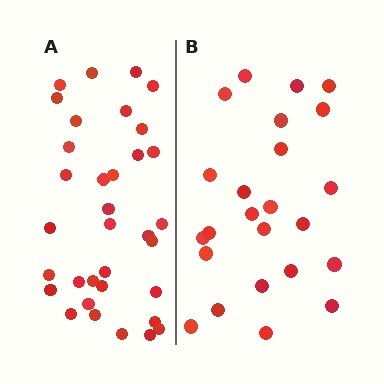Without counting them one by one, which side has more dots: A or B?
Region A (the left region) has more dots.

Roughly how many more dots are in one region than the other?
Region A has roughly 10 or so more dots than region B.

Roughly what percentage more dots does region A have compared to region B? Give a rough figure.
About 40% more.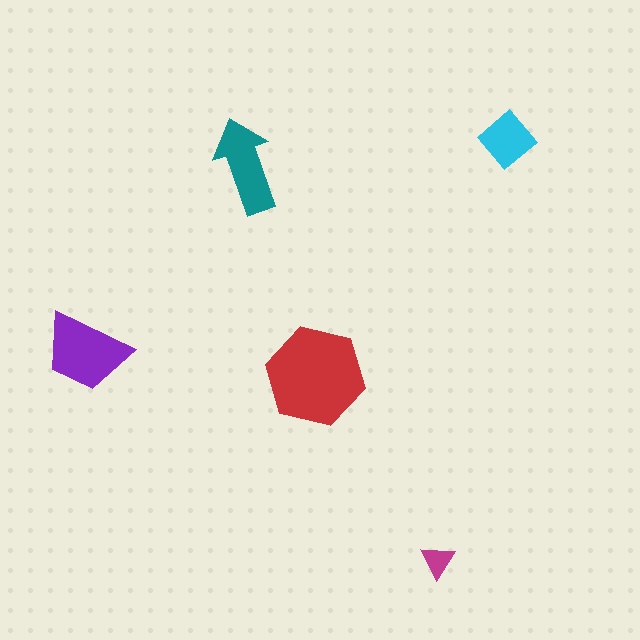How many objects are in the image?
There are 5 objects in the image.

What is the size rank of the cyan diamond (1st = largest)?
4th.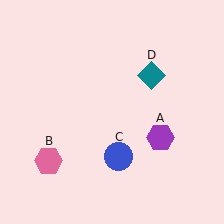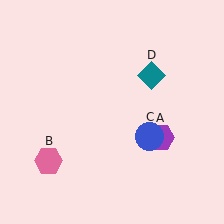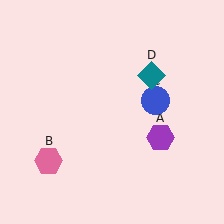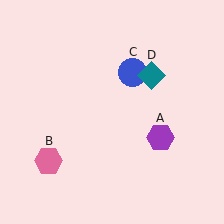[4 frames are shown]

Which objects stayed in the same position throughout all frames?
Purple hexagon (object A) and pink hexagon (object B) and teal diamond (object D) remained stationary.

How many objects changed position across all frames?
1 object changed position: blue circle (object C).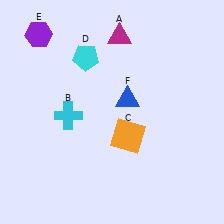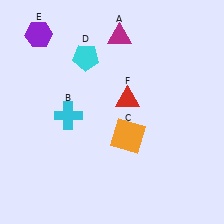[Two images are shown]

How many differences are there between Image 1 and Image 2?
There is 1 difference between the two images.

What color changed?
The triangle (F) changed from blue in Image 1 to red in Image 2.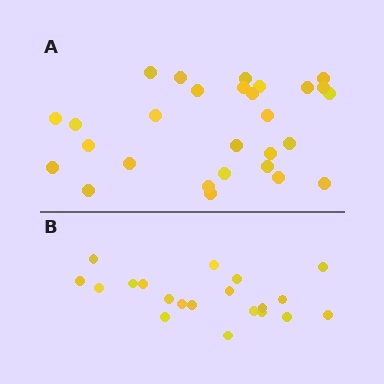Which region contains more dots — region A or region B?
Region A (the top region) has more dots.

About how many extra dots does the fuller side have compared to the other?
Region A has roughly 8 or so more dots than region B.